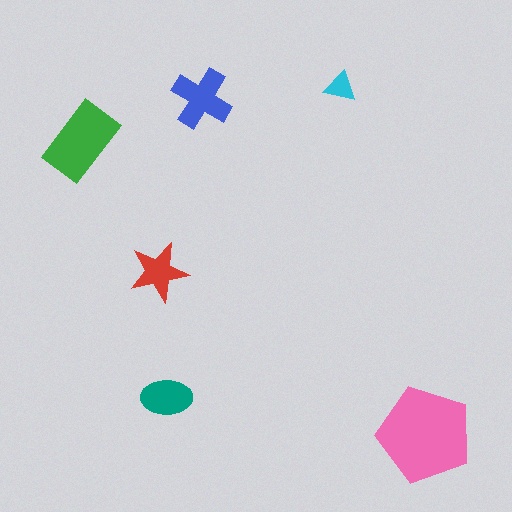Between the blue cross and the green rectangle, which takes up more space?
The green rectangle.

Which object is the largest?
The pink pentagon.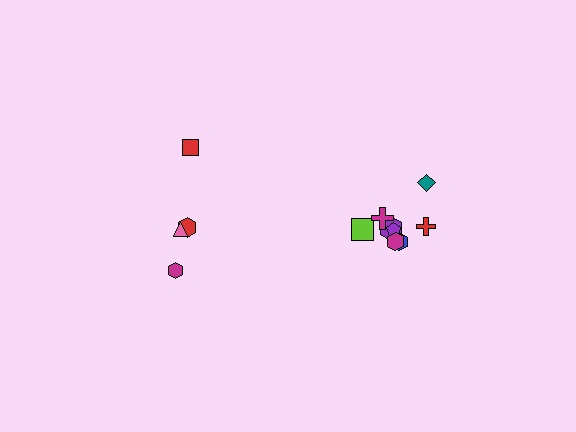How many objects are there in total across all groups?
There are 12 objects.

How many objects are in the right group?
There are 8 objects.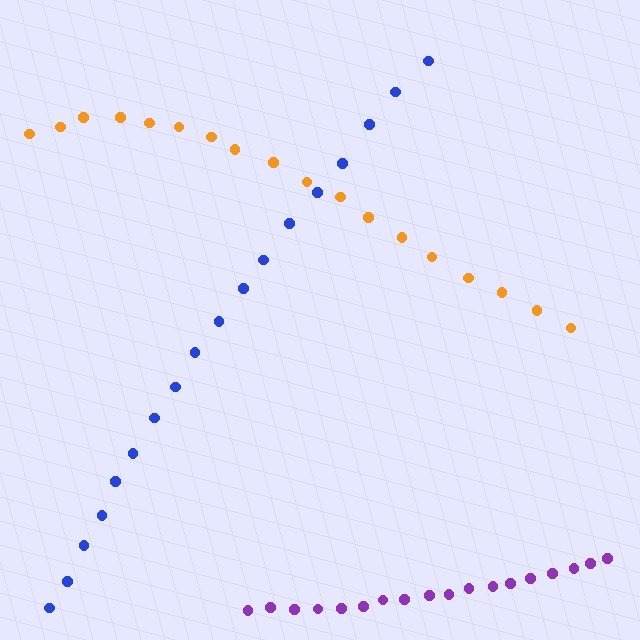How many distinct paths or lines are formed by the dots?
There are 3 distinct paths.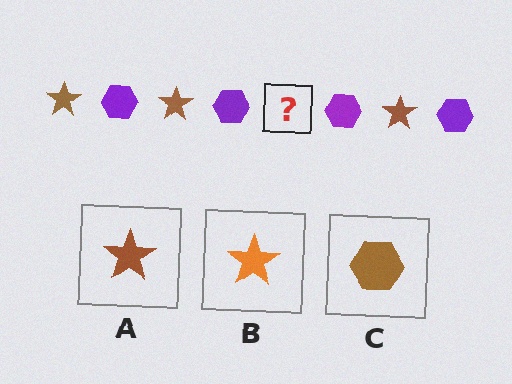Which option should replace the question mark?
Option A.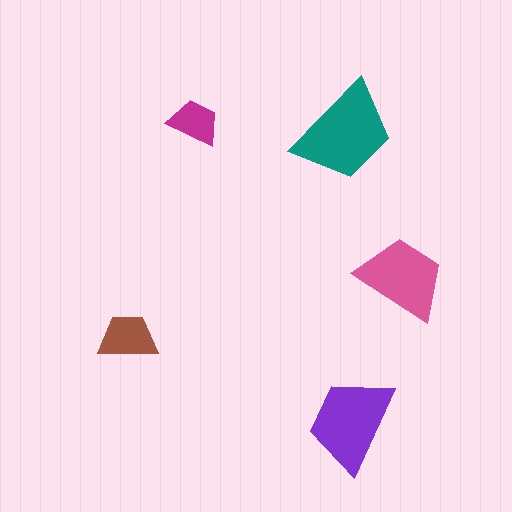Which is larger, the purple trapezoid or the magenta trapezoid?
The purple one.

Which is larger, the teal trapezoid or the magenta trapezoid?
The teal one.